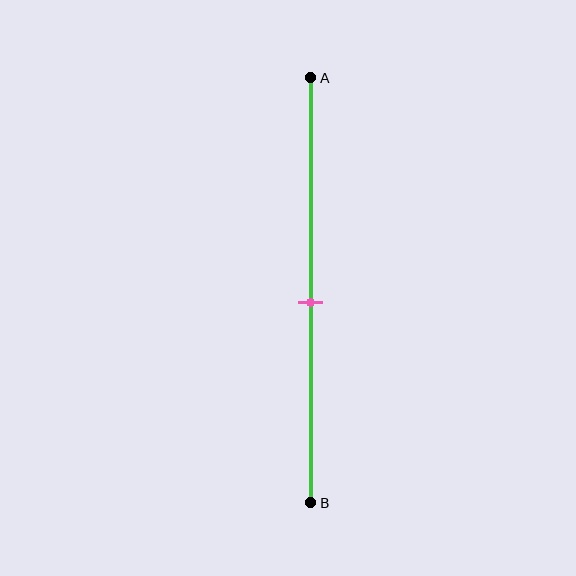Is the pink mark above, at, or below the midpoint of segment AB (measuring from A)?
The pink mark is approximately at the midpoint of segment AB.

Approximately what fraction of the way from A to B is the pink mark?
The pink mark is approximately 55% of the way from A to B.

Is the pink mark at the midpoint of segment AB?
Yes, the mark is approximately at the midpoint.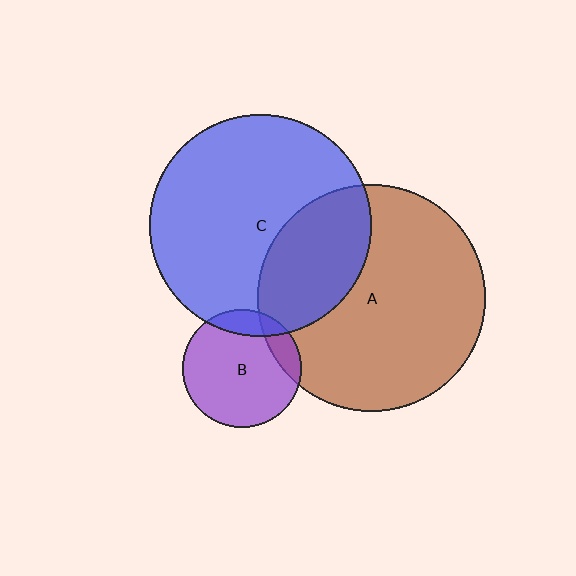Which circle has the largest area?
Circle A (brown).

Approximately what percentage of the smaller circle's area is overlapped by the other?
Approximately 30%.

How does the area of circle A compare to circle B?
Approximately 3.7 times.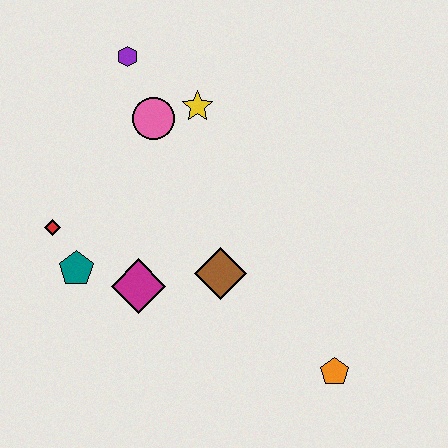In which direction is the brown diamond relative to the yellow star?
The brown diamond is below the yellow star.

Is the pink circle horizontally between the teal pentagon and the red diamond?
No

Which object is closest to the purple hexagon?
The pink circle is closest to the purple hexagon.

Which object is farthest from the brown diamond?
The purple hexagon is farthest from the brown diamond.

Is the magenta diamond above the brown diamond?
No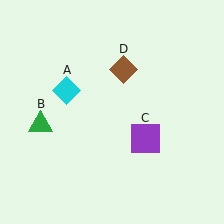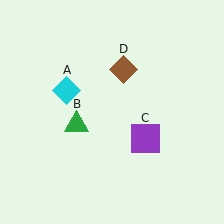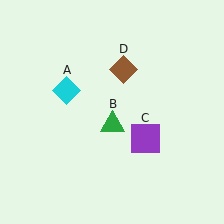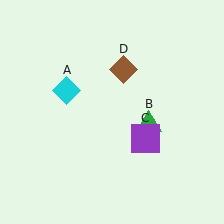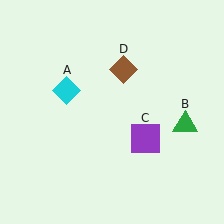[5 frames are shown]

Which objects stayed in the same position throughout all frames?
Cyan diamond (object A) and purple square (object C) and brown diamond (object D) remained stationary.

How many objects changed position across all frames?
1 object changed position: green triangle (object B).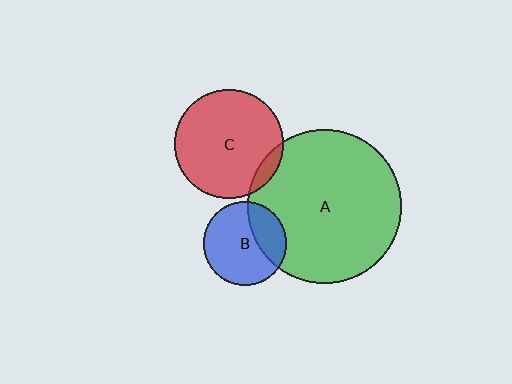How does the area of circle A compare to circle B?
Approximately 3.4 times.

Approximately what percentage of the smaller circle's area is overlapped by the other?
Approximately 10%.